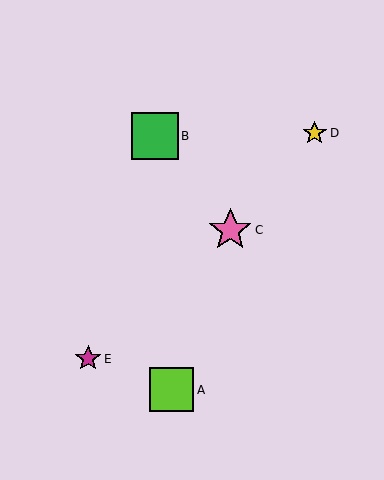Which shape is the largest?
The green square (labeled B) is the largest.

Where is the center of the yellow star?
The center of the yellow star is at (315, 133).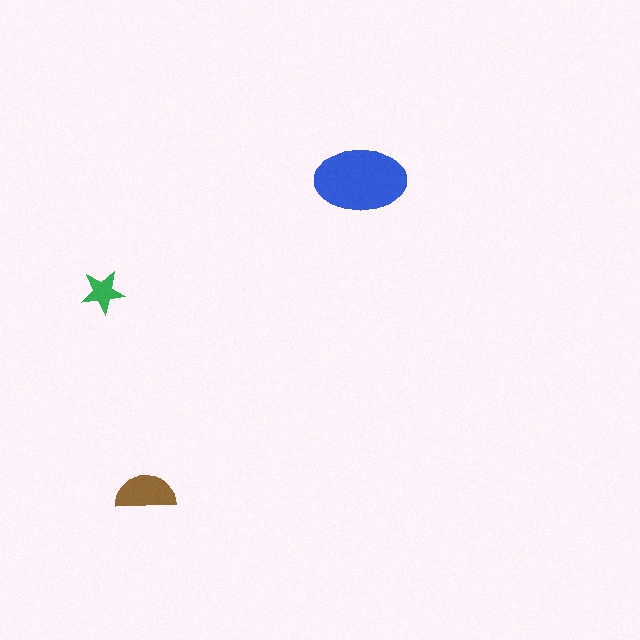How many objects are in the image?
There are 3 objects in the image.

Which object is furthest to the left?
The green star is leftmost.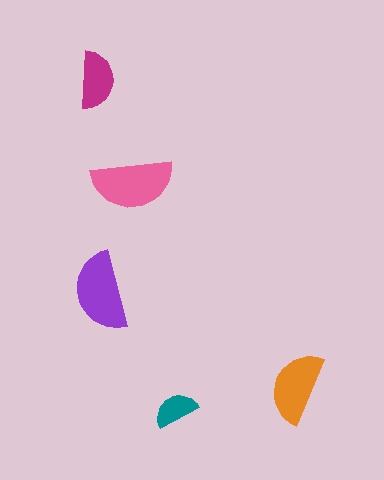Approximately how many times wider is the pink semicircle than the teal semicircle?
About 2 times wider.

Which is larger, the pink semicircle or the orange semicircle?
The pink one.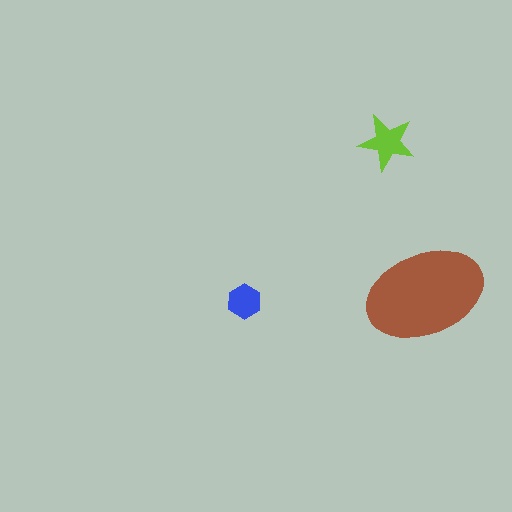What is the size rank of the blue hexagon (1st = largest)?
3rd.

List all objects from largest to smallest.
The brown ellipse, the lime star, the blue hexagon.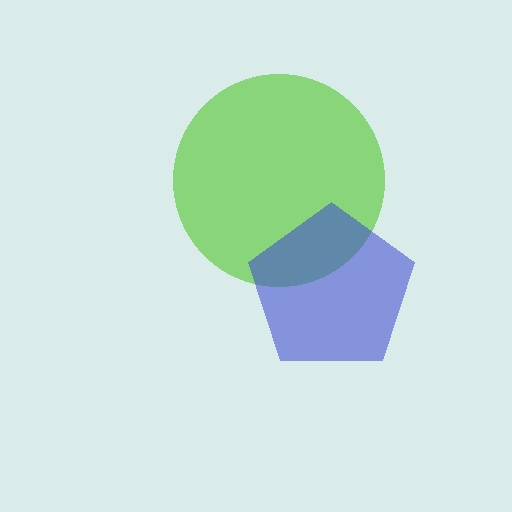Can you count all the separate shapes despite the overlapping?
Yes, there are 2 separate shapes.